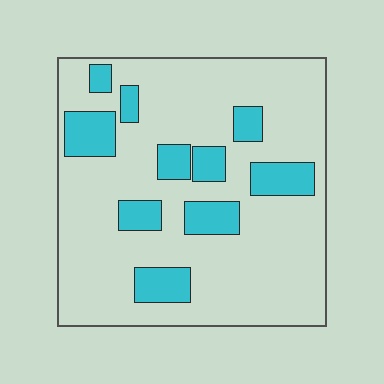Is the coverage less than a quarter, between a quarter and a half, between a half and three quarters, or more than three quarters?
Less than a quarter.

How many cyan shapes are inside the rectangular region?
10.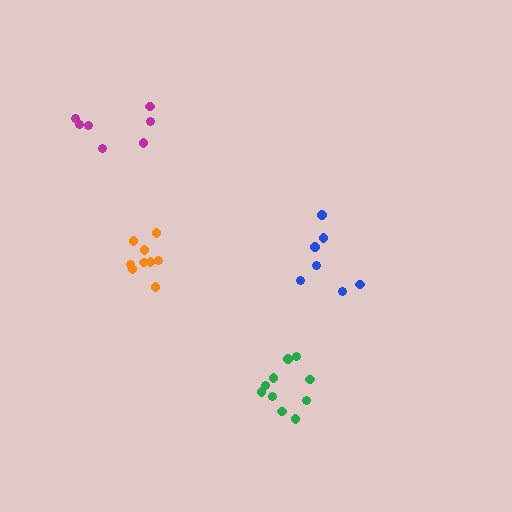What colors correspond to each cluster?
The clusters are colored: green, blue, orange, magenta.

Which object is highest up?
The magenta cluster is topmost.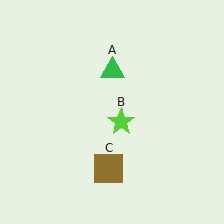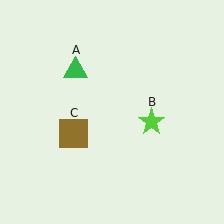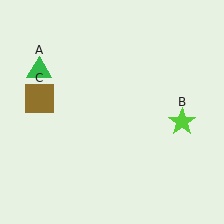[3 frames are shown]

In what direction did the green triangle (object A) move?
The green triangle (object A) moved left.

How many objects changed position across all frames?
3 objects changed position: green triangle (object A), lime star (object B), brown square (object C).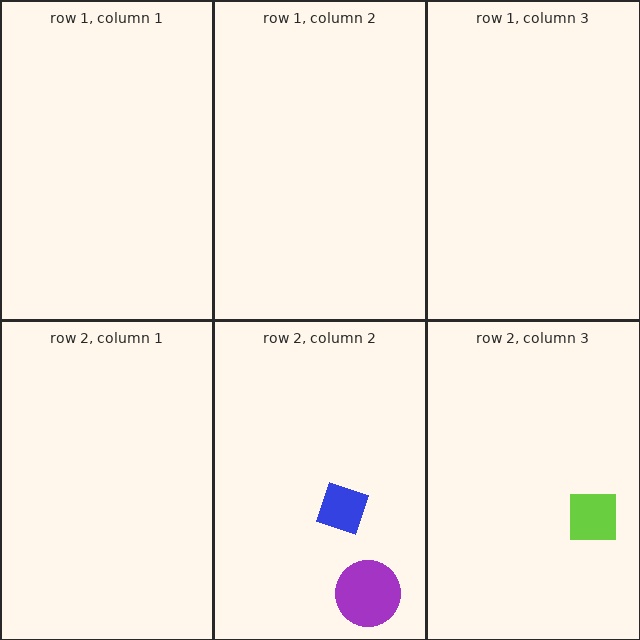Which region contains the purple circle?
The row 2, column 2 region.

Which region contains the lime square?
The row 2, column 3 region.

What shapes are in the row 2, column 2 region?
The purple circle, the blue diamond.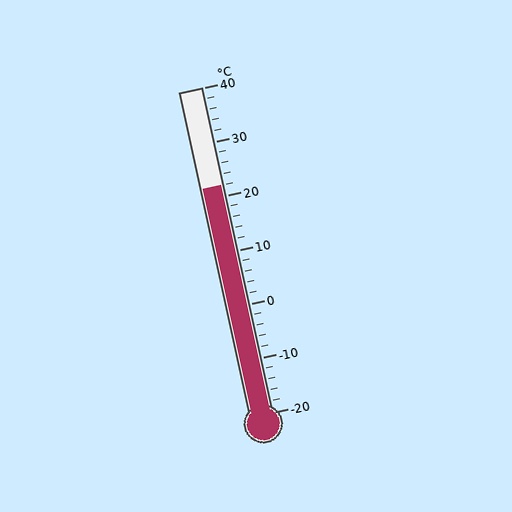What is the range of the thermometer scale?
The thermometer scale ranges from -20°C to 40°C.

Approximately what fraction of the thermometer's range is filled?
The thermometer is filled to approximately 70% of its range.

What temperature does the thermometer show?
The thermometer shows approximately 22°C.